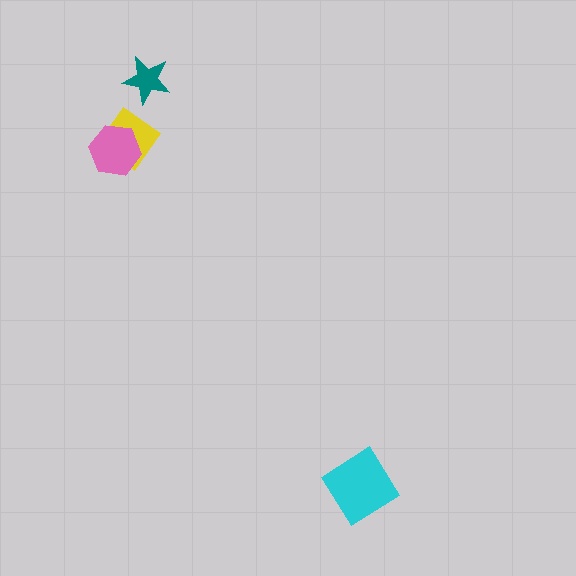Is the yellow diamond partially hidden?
Yes, it is partially covered by another shape.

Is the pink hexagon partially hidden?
No, no other shape covers it.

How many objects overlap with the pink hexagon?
1 object overlaps with the pink hexagon.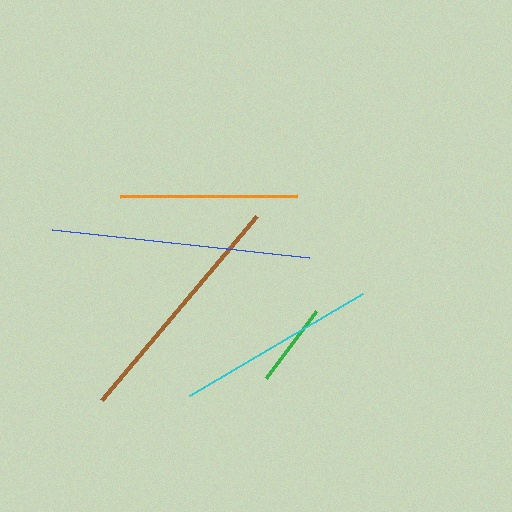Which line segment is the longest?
The blue line is the longest at approximately 259 pixels.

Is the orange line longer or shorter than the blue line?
The blue line is longer than the orange line.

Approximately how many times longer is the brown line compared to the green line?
The brown line is approximately 2.9 times the length of the green line.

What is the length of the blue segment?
The blue segment is approximately 259 pixels long.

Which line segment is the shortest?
The green line is the shortest at approximately 84 pixels.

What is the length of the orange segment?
The orange segment is approximately 178 pixels long.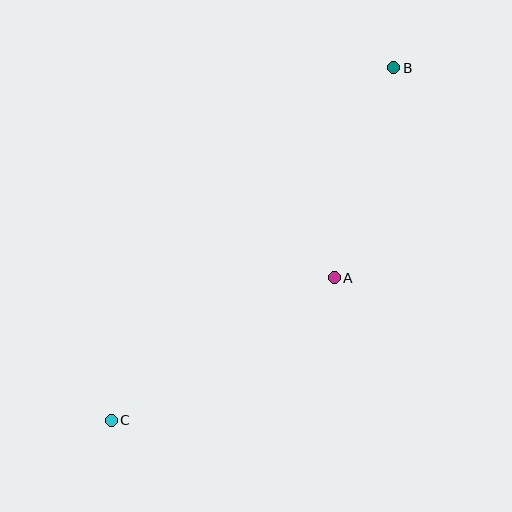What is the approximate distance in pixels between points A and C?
The distance between A and C is approximately 264 pixels.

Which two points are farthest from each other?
Points B and C are farthest from each other.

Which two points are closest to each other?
Points A and B are closest to each other.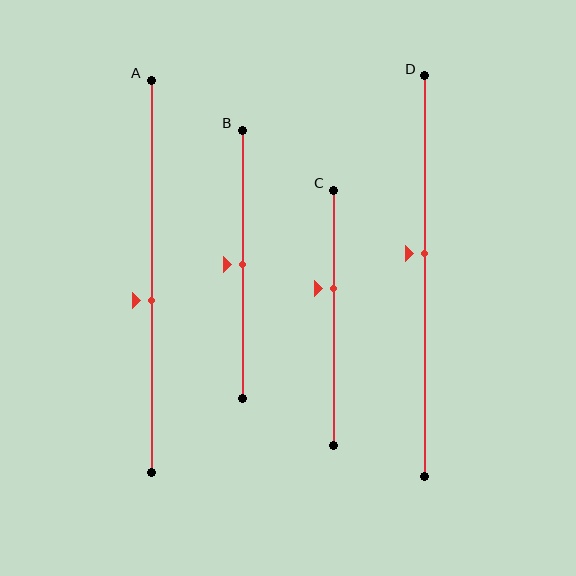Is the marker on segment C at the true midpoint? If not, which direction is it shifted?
No, the marker on segment C is shifted upward by about 12% of the segment length.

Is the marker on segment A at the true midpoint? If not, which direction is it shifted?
No, the marker on segment A is shifted downward by about 6% of the segment length.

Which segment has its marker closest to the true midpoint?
Segment B has its marker closest to the true midpoint.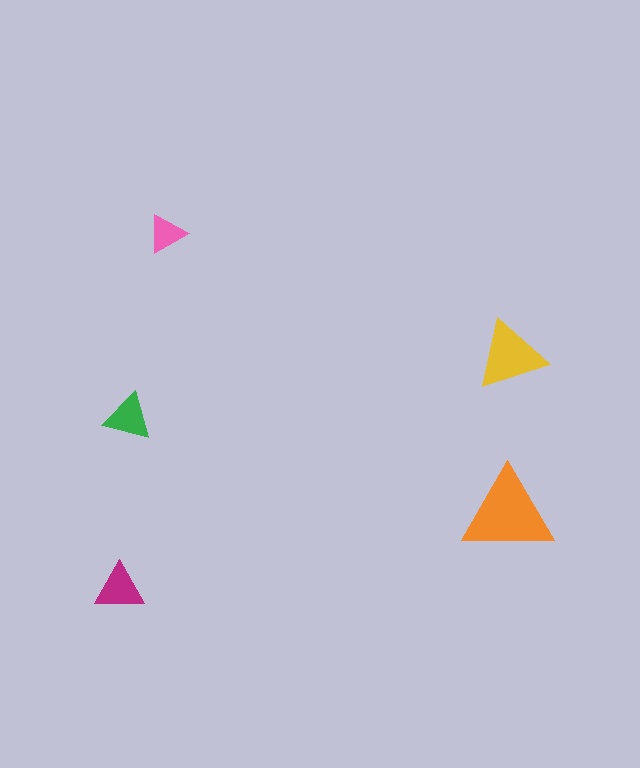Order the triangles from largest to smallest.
the orange one, the yellow one, the magenta one, the green one, the pink one.